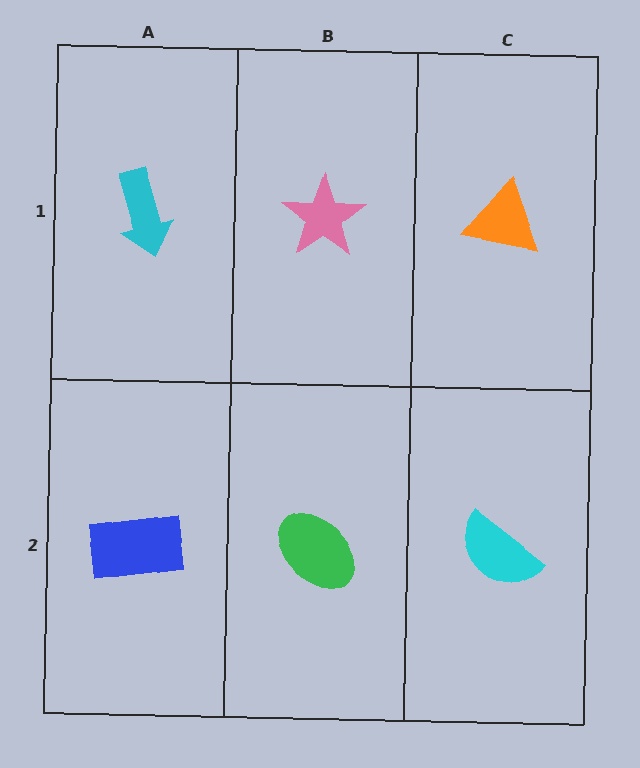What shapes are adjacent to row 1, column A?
A blue rectangle (row 2, column A), a pink star (row 1, column B).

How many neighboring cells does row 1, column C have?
2.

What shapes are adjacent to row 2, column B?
A pink star (row 1, column B), a blue rectangle (row 2, column A), a cyan semicircle (row 2, column C).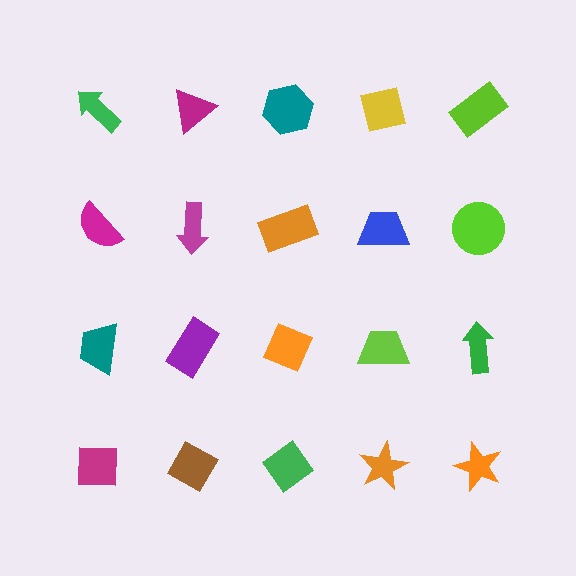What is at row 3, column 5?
A green arrow.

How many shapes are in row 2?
5 shapes.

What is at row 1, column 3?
A teal hexagon.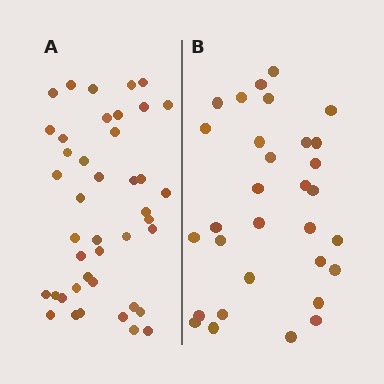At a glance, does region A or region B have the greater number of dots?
Region A (the left region) has more dots.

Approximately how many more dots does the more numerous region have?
Region A has roughly 12 or so more dots than region B.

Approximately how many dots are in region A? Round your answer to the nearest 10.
About 40 dots. (The exact count is 42, which rounds to 40.)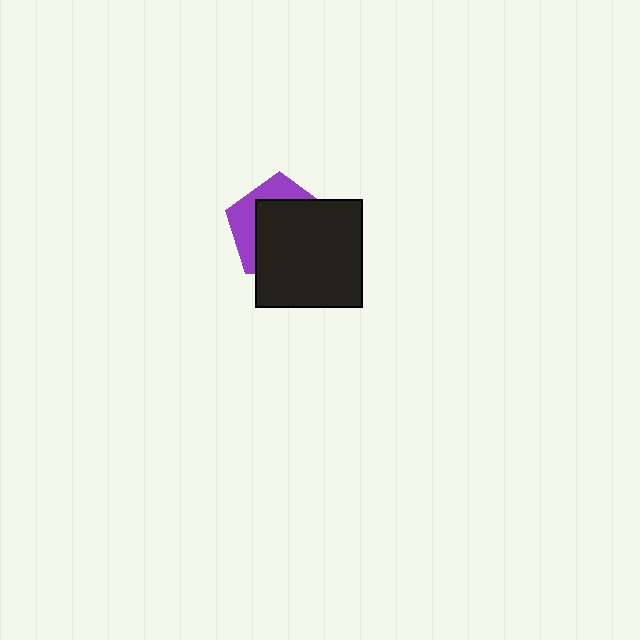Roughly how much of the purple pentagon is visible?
A small part of it is visible (roughly 34%).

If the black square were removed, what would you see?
You would see the complete purple pentagon.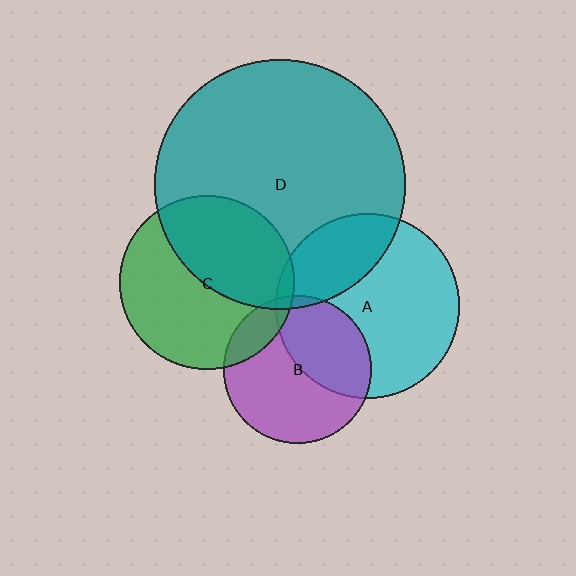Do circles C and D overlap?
Yes.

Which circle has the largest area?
Circle D (teal).